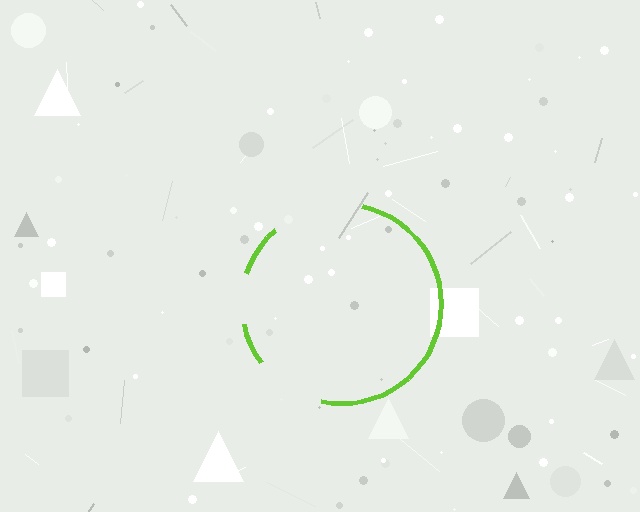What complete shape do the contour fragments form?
The contour fragments form a circle.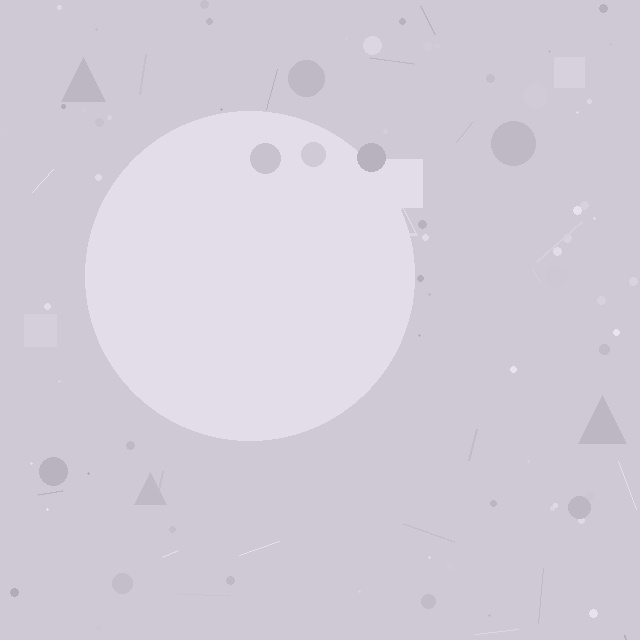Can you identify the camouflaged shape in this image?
The camouflaged shape is a circle.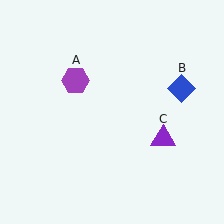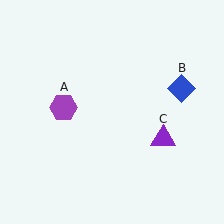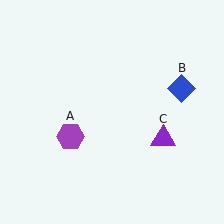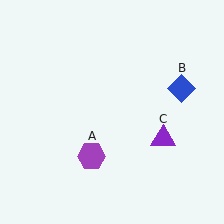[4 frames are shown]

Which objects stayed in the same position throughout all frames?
Blue diamond (object B) and purple triangle (object C) remained stationary.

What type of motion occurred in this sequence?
The purple hexagon (object A) rotated counterclockwise around the center of the scene.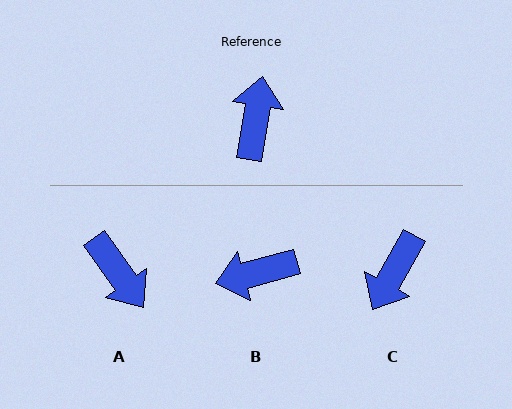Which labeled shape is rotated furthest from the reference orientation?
C, about 160 degrees away.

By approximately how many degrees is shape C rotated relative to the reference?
Approximately 160 degrees counter-clockwise.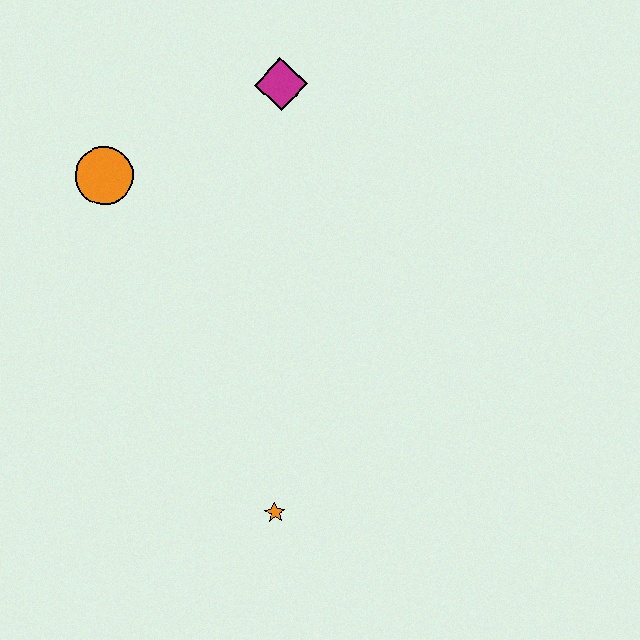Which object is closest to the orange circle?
The magenta diamond is closest to the orange circle.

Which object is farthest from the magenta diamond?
The orange star is farthest from the magenta diamond.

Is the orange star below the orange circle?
Yes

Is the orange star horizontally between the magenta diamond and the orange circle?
Yes